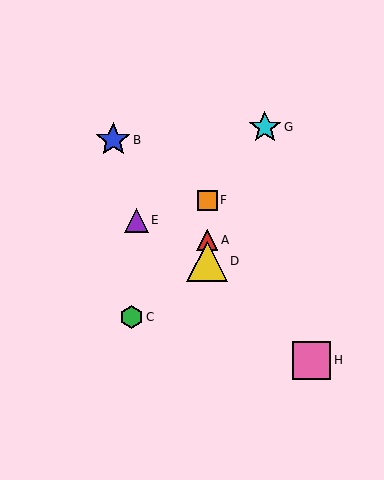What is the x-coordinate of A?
Object A is at x≈207.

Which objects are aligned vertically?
Objects A, D, F are aligned vertically.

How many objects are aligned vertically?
3 objects (A, D, F) are aligned vertically.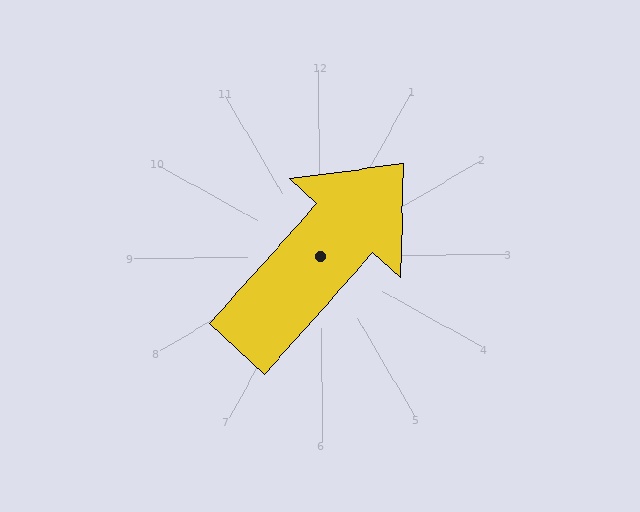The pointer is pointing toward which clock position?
Roughly 1 o'clock.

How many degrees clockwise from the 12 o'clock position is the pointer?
Approximately 43 degrees.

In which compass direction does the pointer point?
Northeast.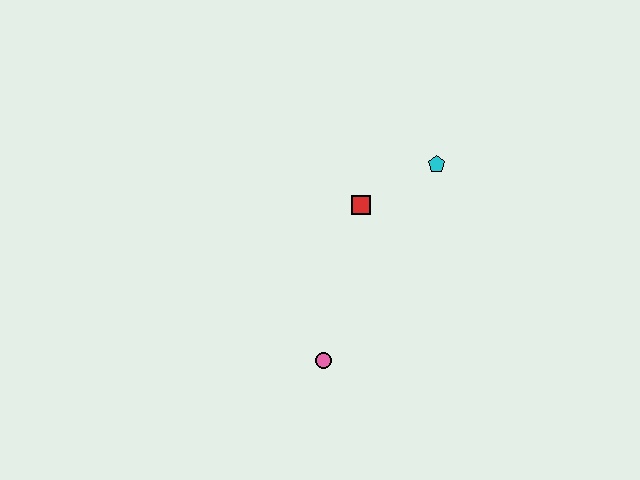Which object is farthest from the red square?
The pink circle is farthest from the red square.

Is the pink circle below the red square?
Yes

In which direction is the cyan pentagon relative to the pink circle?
The cyan pentagon is above the pink circle.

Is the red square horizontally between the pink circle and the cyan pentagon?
Yes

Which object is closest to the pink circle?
The red square is closest to the pink circle.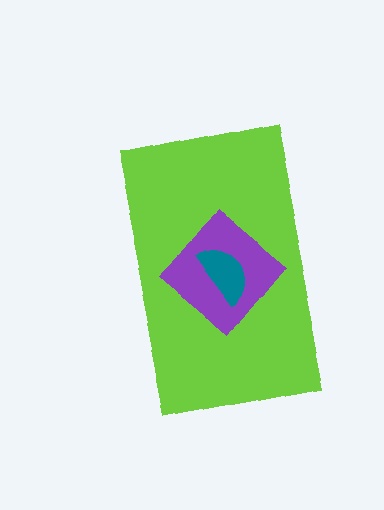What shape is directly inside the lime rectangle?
The purple diamond.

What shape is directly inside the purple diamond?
The teal semicircle.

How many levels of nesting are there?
3.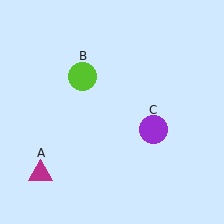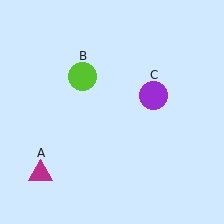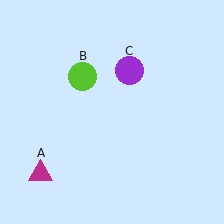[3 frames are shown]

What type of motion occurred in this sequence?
The purple circle (object C) rotated counterclockwise around the center of the scene.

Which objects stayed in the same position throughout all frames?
Magenta triangle (object A) and lime circle (object B) remained stationary.